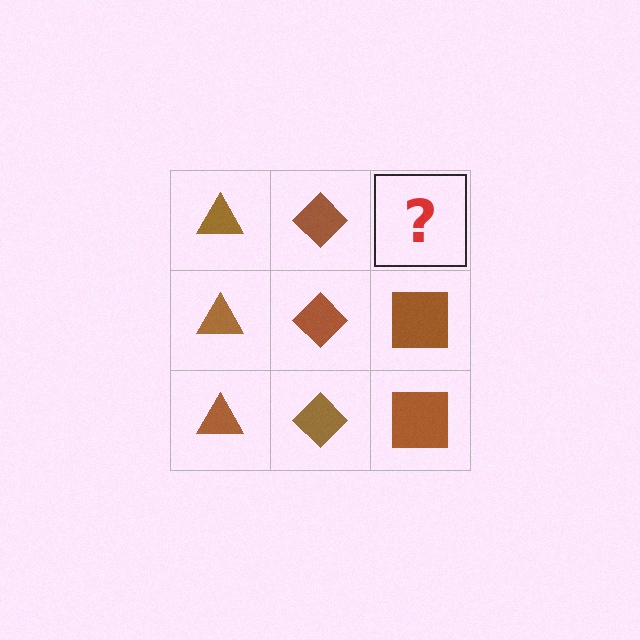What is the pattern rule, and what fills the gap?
The rule is that each column has a consistent shape. The gap should be filled with a brown square.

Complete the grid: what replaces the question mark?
The question mark should be replaced with a brown square.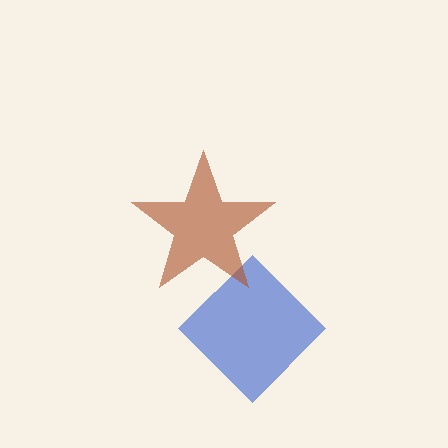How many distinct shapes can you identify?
There are 2 distinct shapes: a blue diamond, a brown star.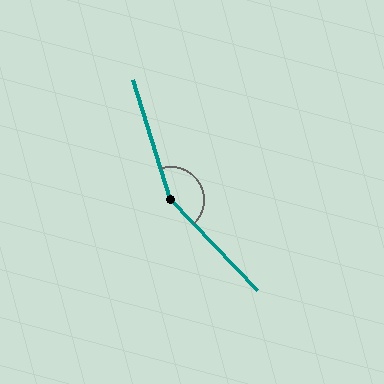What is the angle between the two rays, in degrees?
Approximately 154 degrees.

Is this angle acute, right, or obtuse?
It is obtuse.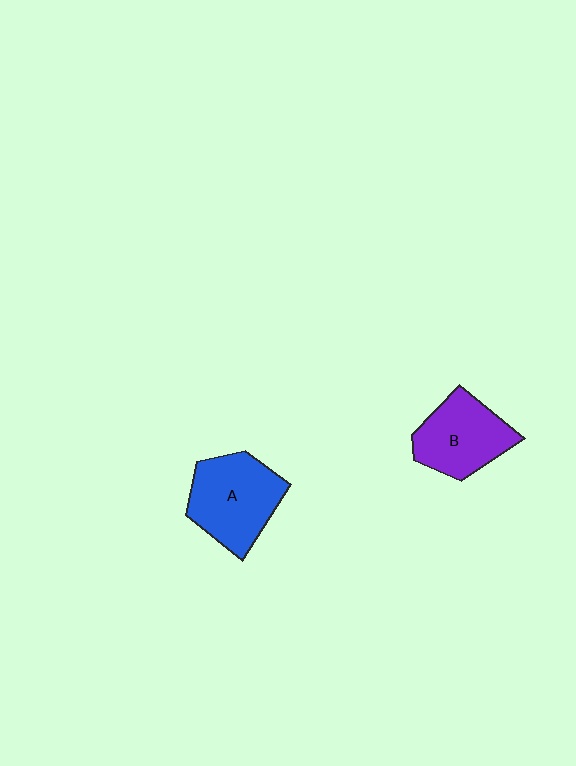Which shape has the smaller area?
Shape B (purple).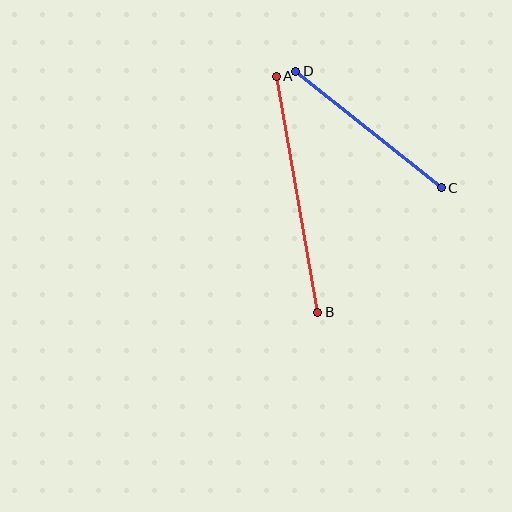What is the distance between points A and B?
The distance is approximately 240 pixels.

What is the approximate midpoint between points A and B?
The midpoint is at approximately (297, 194) pixels.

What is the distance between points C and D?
The distance is approximately 187 pixels.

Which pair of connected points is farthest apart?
Points A and B are farthest apart.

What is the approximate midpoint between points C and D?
The midpoint is at approximately (369, 130) pixels.